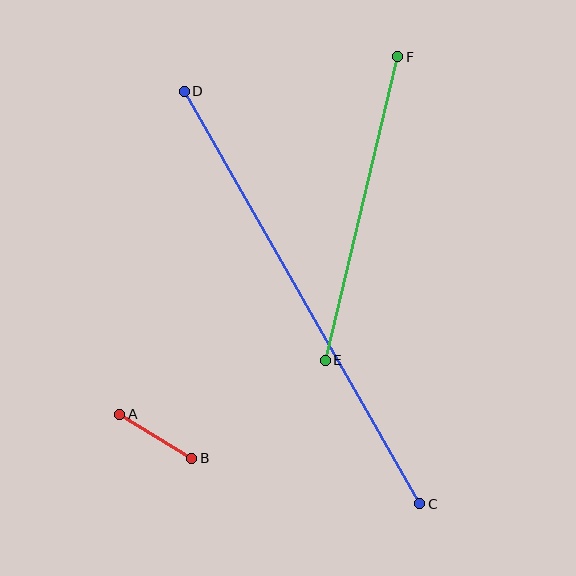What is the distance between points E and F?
The distance is approximately 312 pixels.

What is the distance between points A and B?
The distance is approximately 84 pixels.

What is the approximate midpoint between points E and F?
The midpoint is at approximately (362, 208) pixels.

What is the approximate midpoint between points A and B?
The midpoint is at approximately (156, 436) pixels.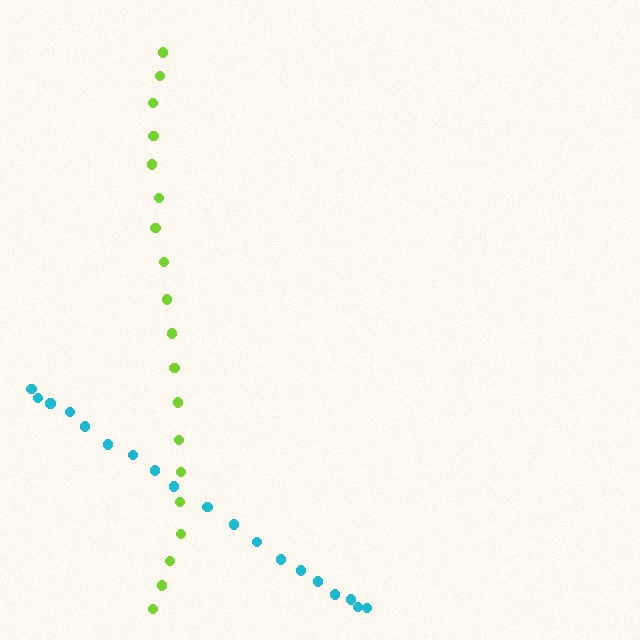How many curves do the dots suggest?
There are 2 distinct paths.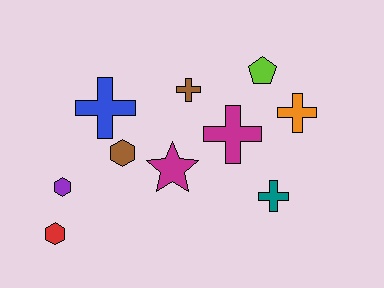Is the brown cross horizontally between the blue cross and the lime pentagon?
Yes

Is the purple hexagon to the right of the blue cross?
No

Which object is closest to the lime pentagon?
The orange cross is closest to the lime pentagon.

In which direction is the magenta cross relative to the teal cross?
The magenta cross is above the teal cross.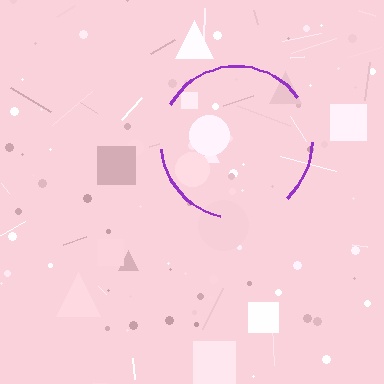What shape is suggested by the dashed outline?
The dashed outline suggests a circle.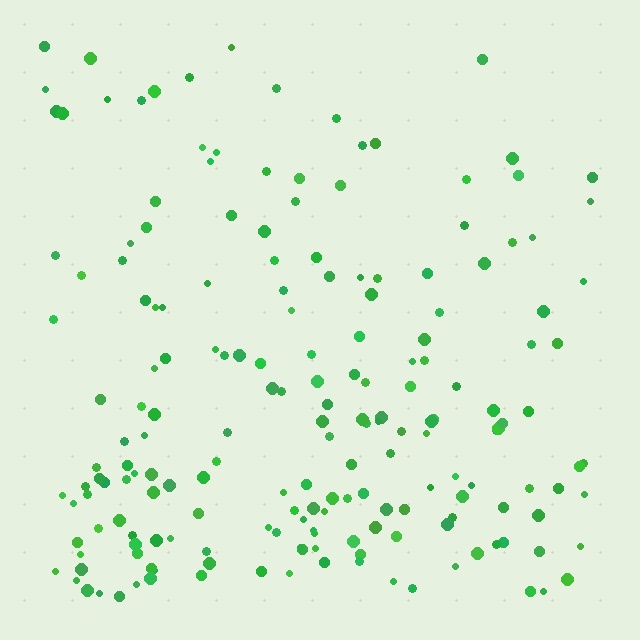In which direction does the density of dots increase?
From top to bottom, with the bottom side densest.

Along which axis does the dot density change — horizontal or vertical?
Vertical.